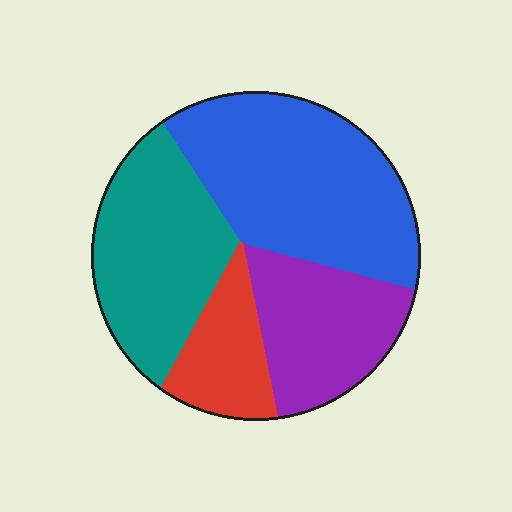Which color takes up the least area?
Red, at roughly 15%.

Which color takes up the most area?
Blue, at roughly 40%.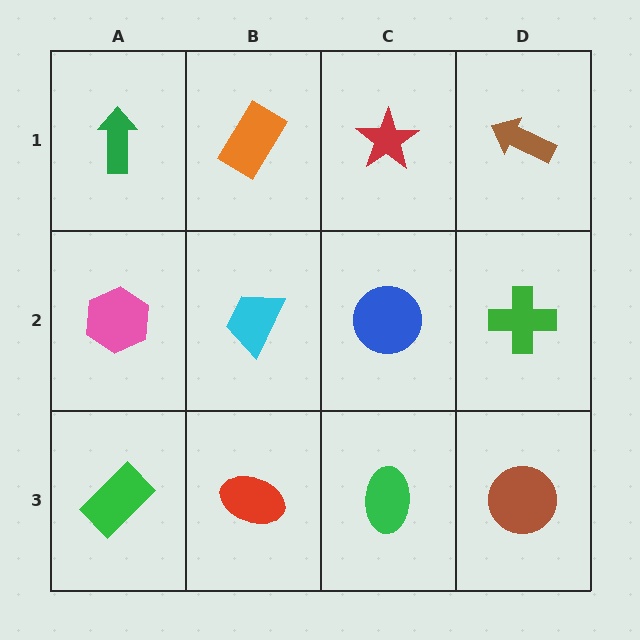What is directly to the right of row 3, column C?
A brown circle.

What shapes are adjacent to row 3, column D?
A green cross (row 2, column D), a green ellipse (row 3, column C).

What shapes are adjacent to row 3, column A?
A pink hexagon (row 2, column A), a red ellipse (row 3, column B).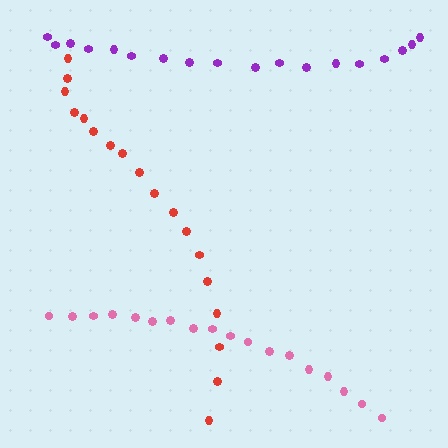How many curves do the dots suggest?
There are 3 distinct paths.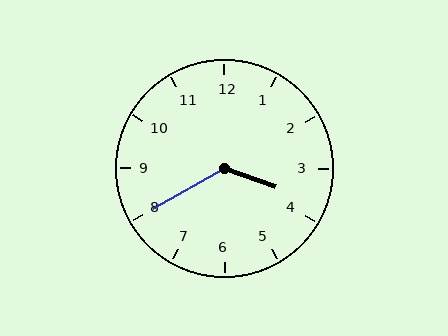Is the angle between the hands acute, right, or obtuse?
It is obtuse.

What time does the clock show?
3:40.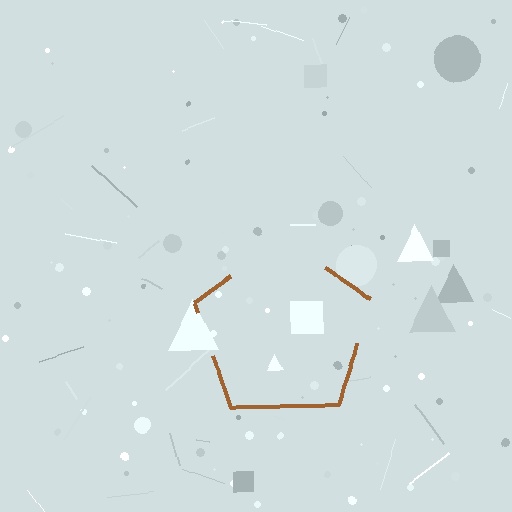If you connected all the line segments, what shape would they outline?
They would outline a pentagon.